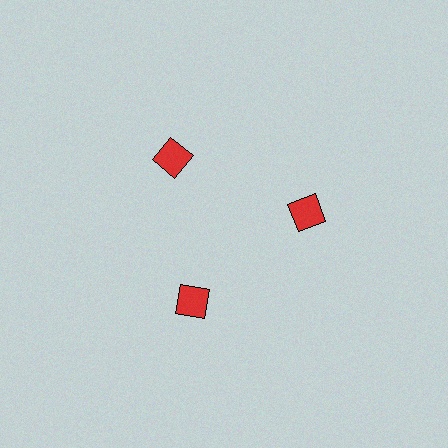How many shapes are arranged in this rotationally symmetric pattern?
There are 3 shapes, arranged in 3 groups of 1.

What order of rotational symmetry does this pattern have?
This pattern has 3-fold rotational symmetry.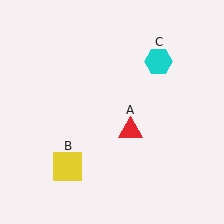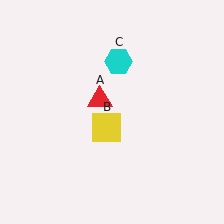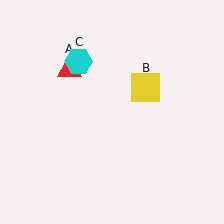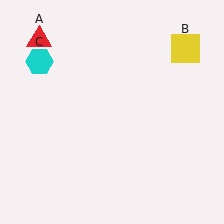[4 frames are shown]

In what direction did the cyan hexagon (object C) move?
The cyan hexagon (object C) moved left.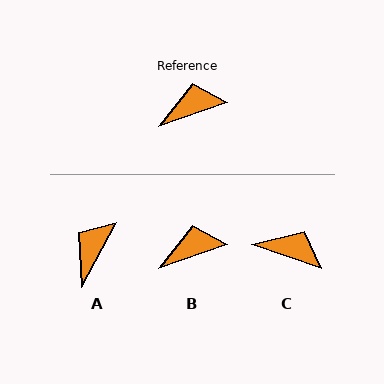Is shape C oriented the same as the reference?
No, it is off by about 38 degrees.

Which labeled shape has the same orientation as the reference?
B.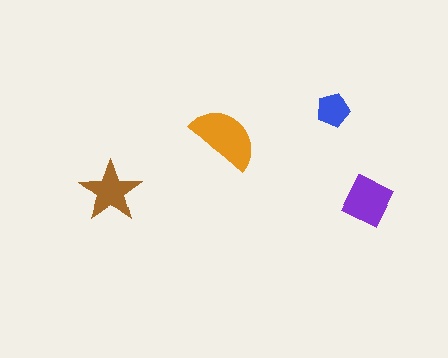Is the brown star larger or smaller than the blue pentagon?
Larger.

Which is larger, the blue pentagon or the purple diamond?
The purple diamond.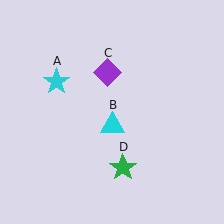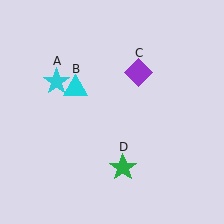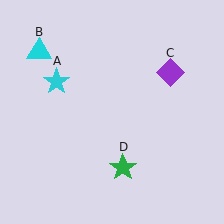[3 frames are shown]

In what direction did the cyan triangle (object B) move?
The cyan triangle (object B) moved up and to the left.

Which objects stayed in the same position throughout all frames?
Cyan star (object A) and green star (object D) remained stationary.